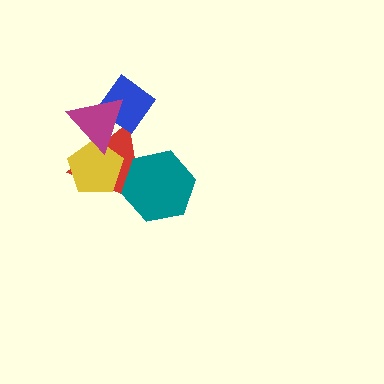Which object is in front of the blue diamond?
The magenta triangle is in front of the blue diamond.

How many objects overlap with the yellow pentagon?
2 objects overlap with the yellow pentagon.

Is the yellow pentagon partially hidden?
Yes, it is partially covered by another shape.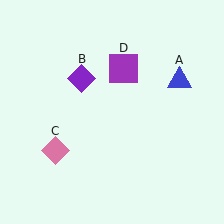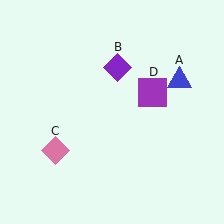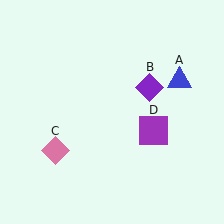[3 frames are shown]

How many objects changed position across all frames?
2 objects changed position: purple diamond (object B), purple square (object D).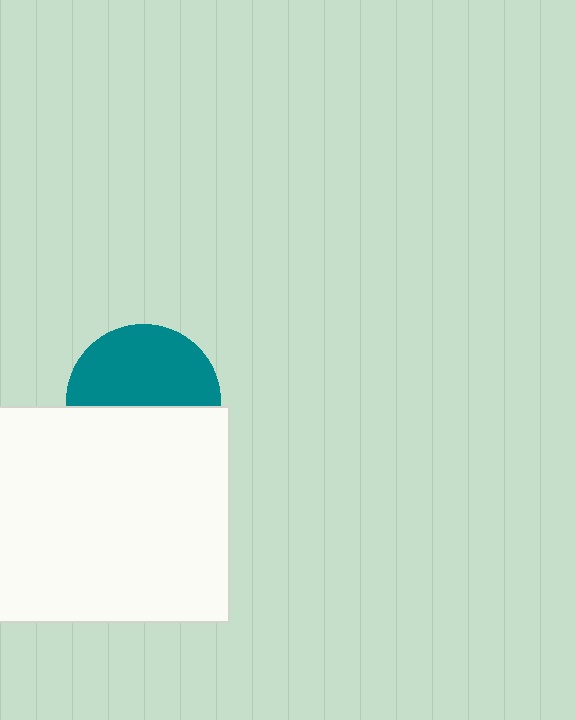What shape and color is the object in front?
The object in front is a white rectangle.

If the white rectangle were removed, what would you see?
You would see the complete teal circle.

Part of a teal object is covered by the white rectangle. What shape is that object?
It is a circle.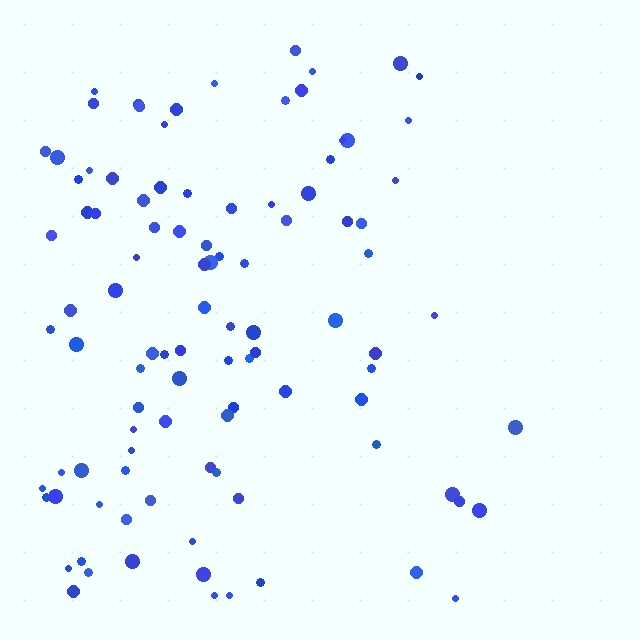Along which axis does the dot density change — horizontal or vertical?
Horizontal.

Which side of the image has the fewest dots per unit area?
The right.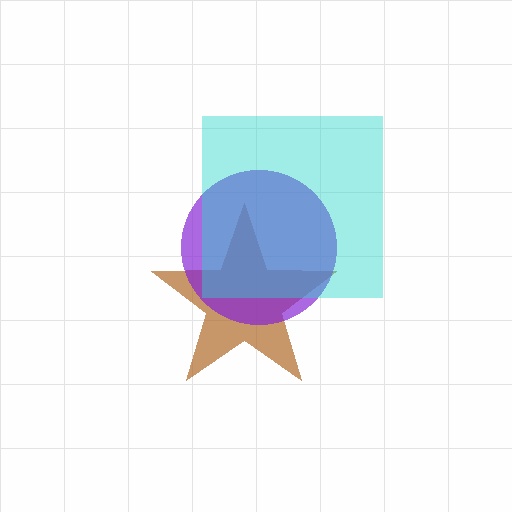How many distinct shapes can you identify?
There are 3 distinct shapes: a brown star, a purple circle, a cyan square.